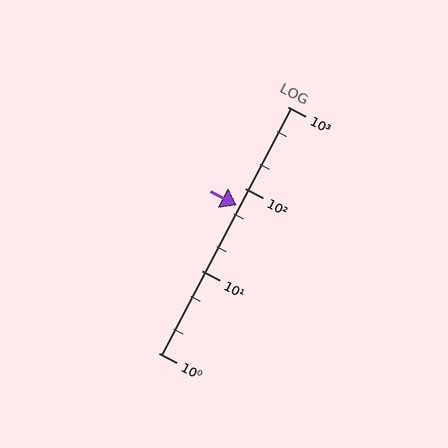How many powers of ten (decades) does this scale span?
The scale spans 3 decades, from 1 to 1000.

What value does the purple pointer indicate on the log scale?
The pointer indicates approximately 63.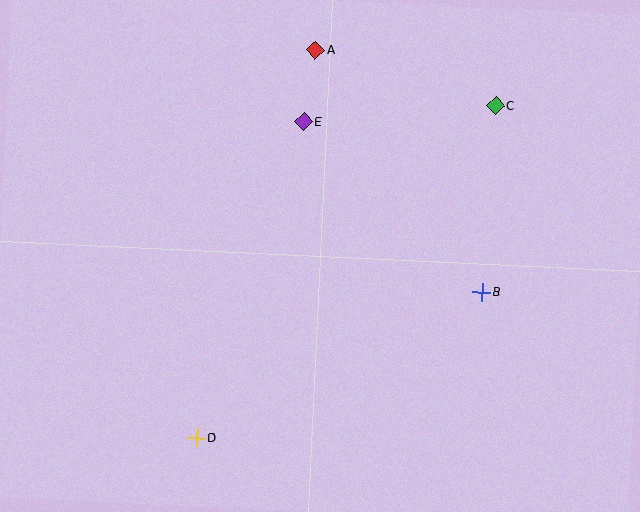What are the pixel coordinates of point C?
Point C is at (496, 105).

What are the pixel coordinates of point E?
Point E is at (304, 122).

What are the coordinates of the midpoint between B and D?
The midpoint between B and D is at (339, 365).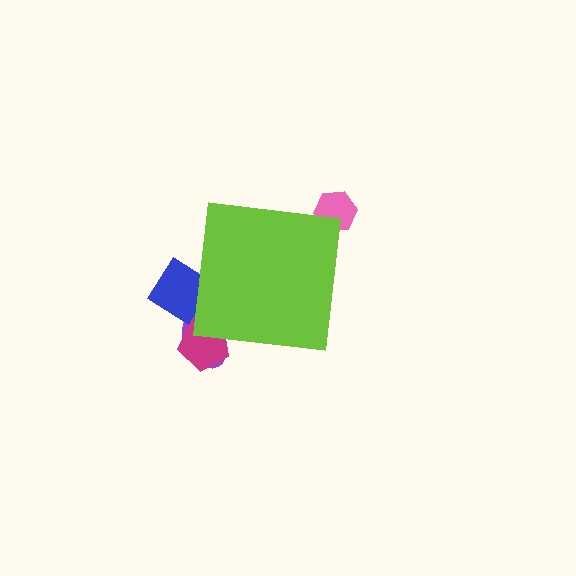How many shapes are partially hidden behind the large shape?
4 shapes are partially hidden.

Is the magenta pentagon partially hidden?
Yes, the magenta pentagon is partially hidden behind the lime square.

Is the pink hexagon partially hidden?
Yes, the pink hexagon is partially hidden behind the lime square.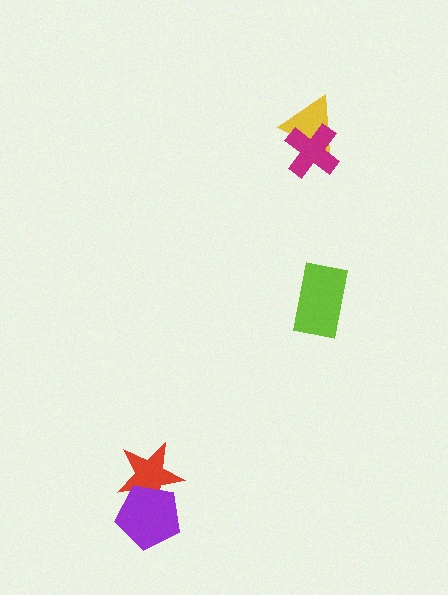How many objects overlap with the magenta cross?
1 object overlaps with the magenta cross.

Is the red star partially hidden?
Yes, it is partially covered by another shape.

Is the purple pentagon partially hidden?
No, no other shape covers it.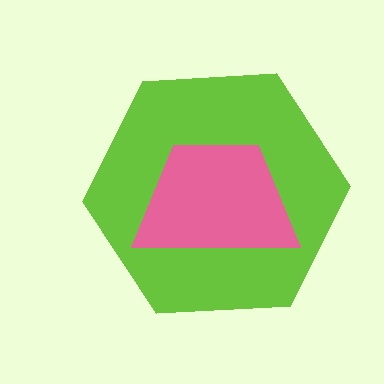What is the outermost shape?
The lime hexagon.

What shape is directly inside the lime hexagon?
The pink trapezoid.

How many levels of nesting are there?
2.